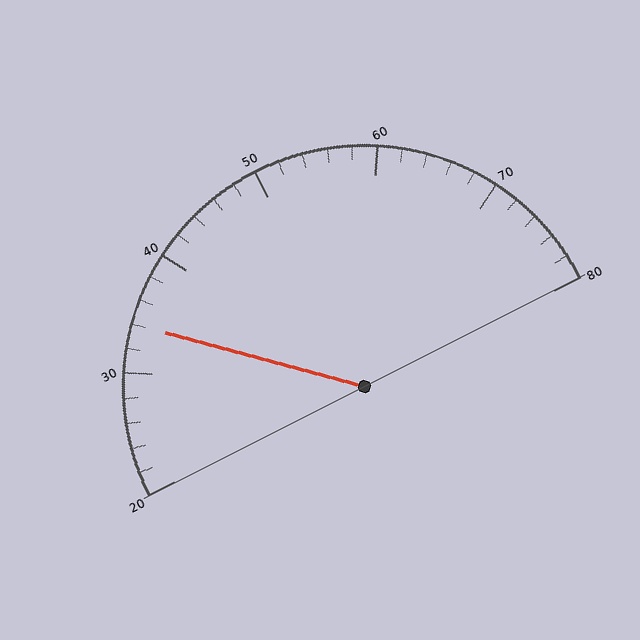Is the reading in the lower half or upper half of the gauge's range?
The reading is in the lower half of the range (20 to 80).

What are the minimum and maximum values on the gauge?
The gauge ranges from 20 to 80.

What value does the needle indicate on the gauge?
The needle indicates approximately 34.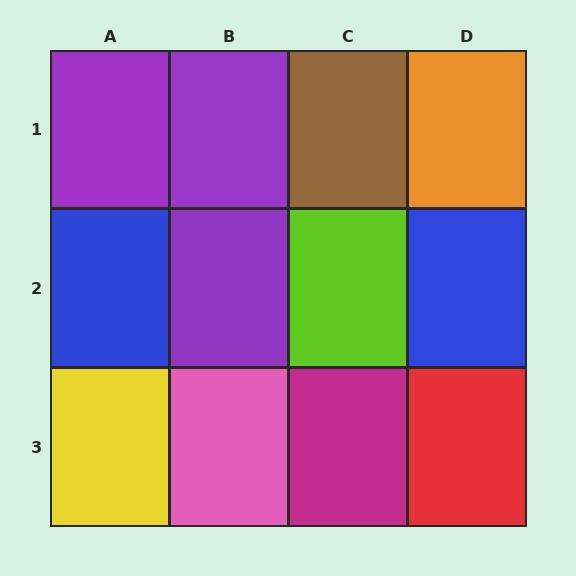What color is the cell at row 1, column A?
Purple.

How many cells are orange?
1 cell is orange.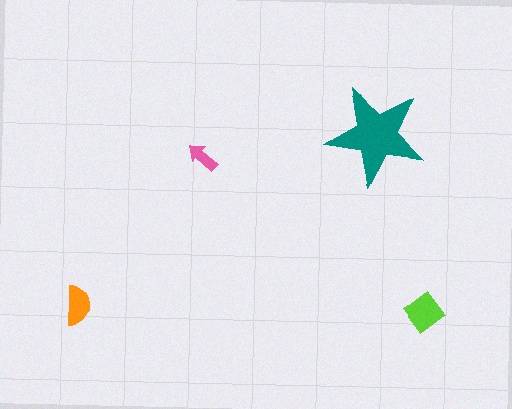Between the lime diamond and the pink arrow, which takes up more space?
The lime diamond.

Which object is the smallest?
The pink arrow.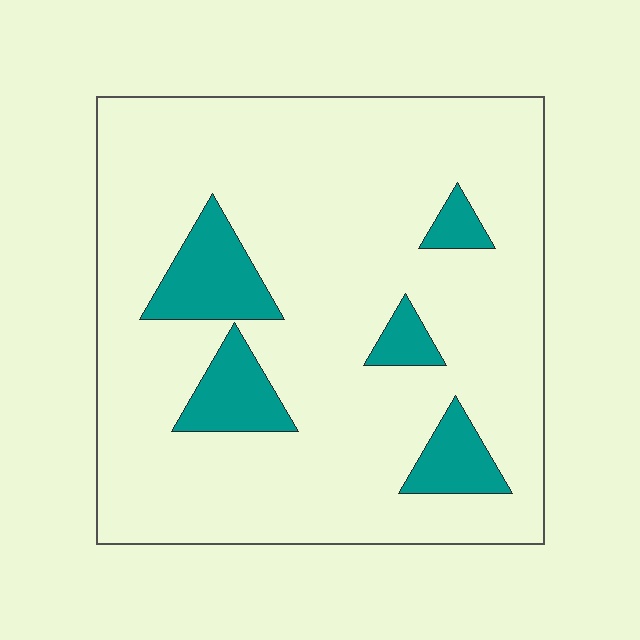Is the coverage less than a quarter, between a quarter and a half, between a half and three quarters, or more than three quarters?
Less than a quarter.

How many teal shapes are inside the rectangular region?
5.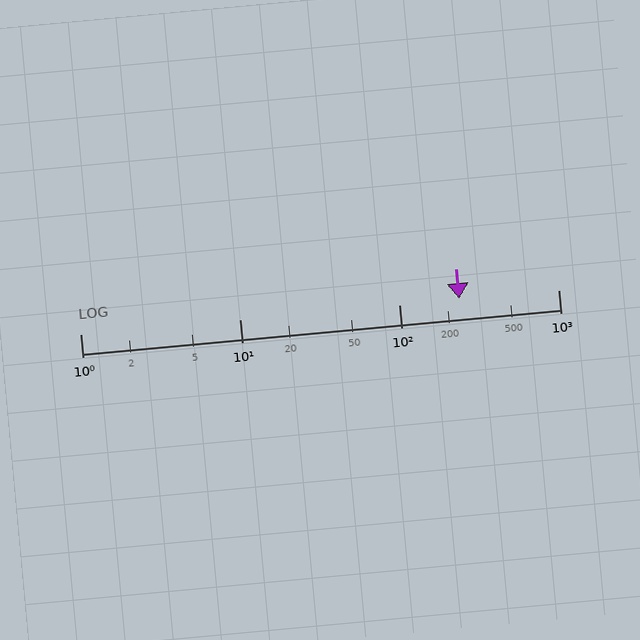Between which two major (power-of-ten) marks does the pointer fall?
The pointer is between 100 and 1000.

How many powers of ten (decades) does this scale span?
The scale spans 3 decades, from 1 to 1000.